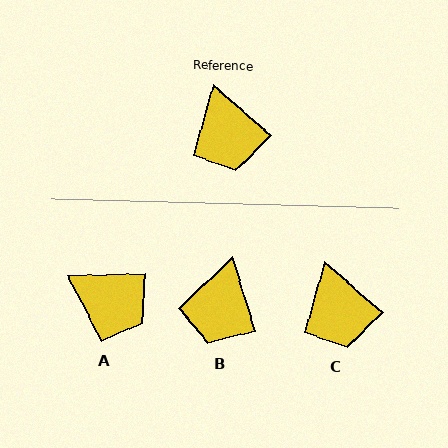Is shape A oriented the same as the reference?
No, it is off by about 43 degrees.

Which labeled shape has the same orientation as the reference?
C.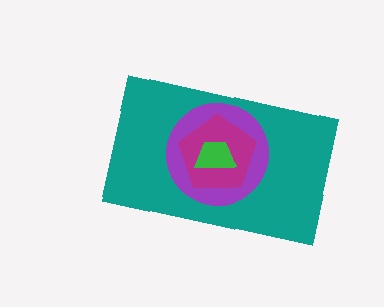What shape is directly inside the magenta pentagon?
The green trapezoid.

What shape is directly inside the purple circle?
The magenta pentagon.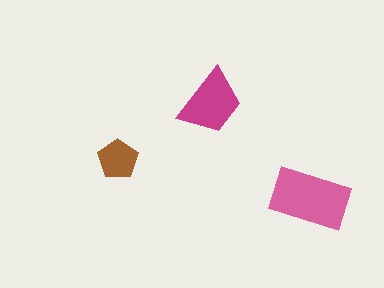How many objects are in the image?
There are 3 objects in the image.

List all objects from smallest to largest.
The brown pentagon, the magenta trapezoid, the pink rectangle.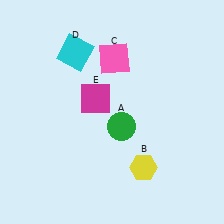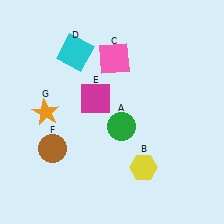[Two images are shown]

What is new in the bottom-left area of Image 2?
An orange star (G) was added in the bottom-left area of Image 2.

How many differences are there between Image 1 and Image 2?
There are 2 differences between the two images.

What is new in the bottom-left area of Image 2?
A brown circle (F) was added in the bottom-left area of Image 2.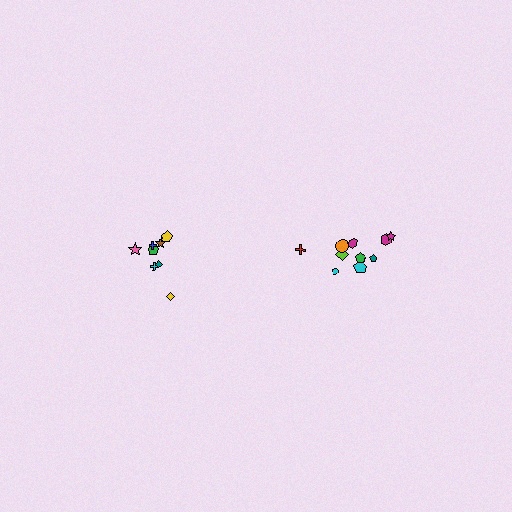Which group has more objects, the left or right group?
The right group.